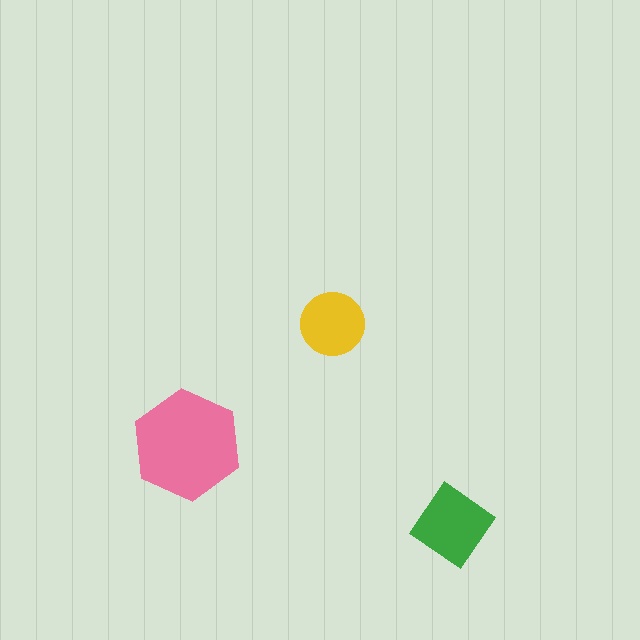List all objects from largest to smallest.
The pink hexagon, the green diamond, the yellow circle.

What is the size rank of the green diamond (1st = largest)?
2nd.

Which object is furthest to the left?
The pink hexagon is leftmost.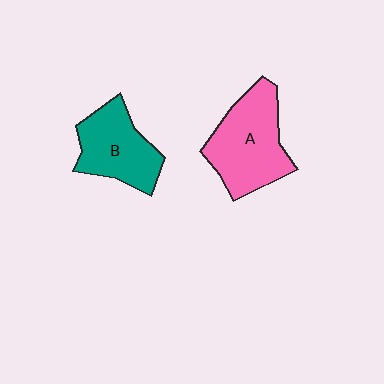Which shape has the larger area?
Shape A (pink).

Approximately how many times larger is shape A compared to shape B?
Approximately 1.3 times.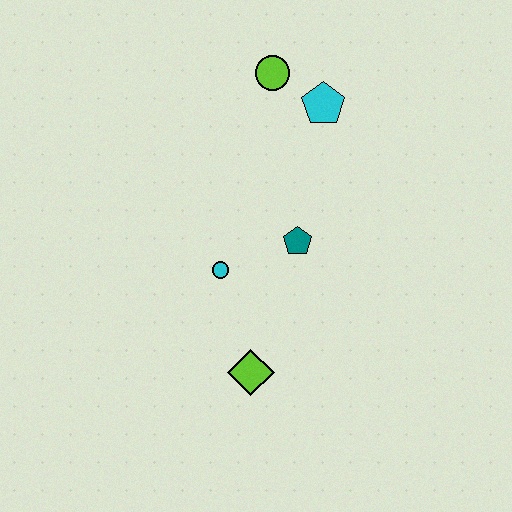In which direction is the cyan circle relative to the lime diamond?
The cyan circle is above the lime diamond.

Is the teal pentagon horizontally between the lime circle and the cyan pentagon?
Yes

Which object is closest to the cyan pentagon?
The lime circle is closest to the cyan pentagon.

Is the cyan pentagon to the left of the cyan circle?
No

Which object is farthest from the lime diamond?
The lime circle is farthest from the lime diamond.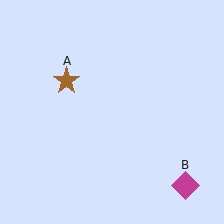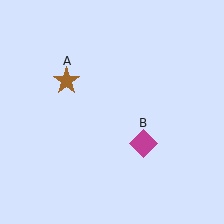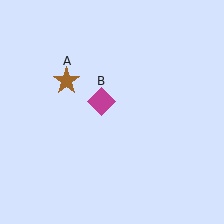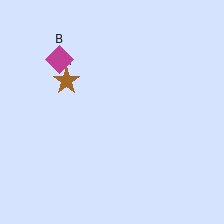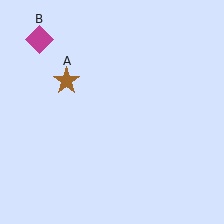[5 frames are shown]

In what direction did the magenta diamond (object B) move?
The magenta diamond (object B) moved up and to the left.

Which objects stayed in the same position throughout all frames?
Brown star (object A) remained stationary.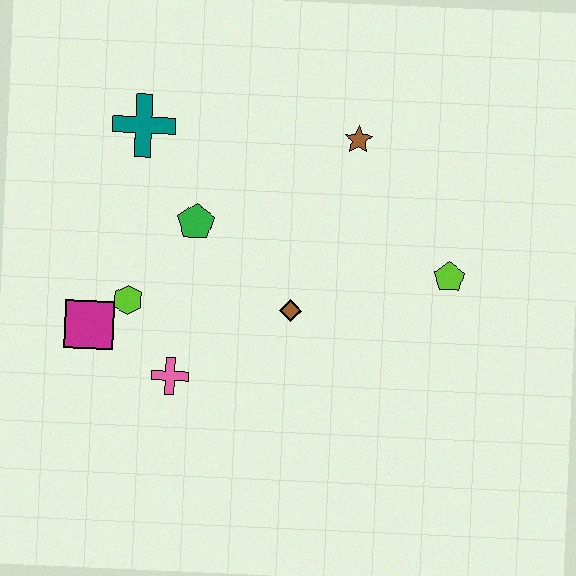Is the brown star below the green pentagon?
No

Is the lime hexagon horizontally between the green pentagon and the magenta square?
Yes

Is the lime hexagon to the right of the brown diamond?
No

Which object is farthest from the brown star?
The magenta square is farthest from the brown star.